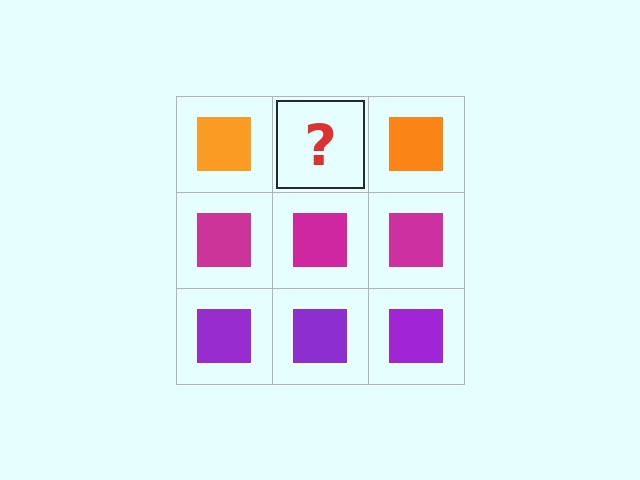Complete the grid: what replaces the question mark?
The question mark should be replaced with an orange square.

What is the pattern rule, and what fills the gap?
The rule is that each row has a consistent color. The gap should be filled with an orange square.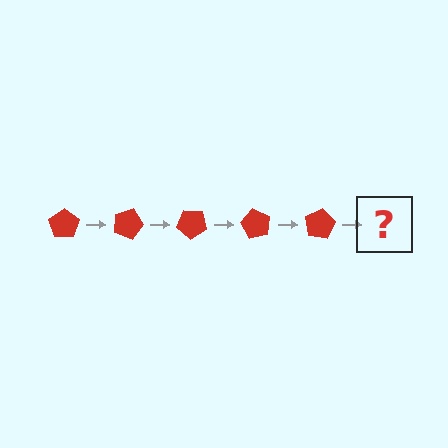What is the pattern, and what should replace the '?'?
The pattern is that the pentagon rotates 20 degrees each step. The '?' should be a red pentagon rotated 100 degrees.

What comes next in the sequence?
The next element should be a red pentagon rotated 100 degrees.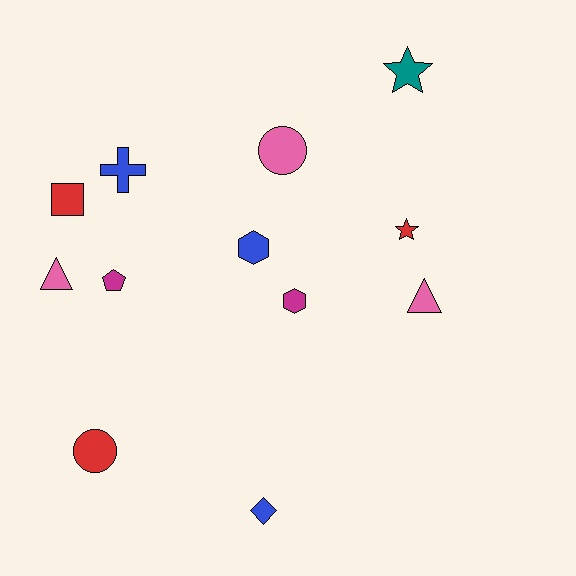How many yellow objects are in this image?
There are no yellow objects.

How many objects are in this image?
There are 12 objects.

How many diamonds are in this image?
There is 1 diamond.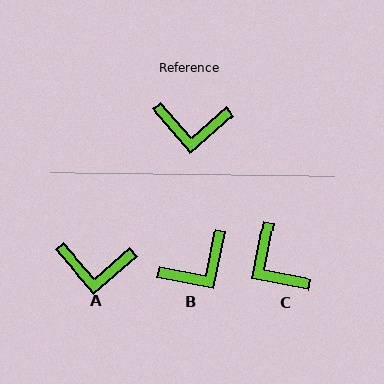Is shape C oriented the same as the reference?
No, it is off by about 52 degrees.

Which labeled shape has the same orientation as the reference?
A.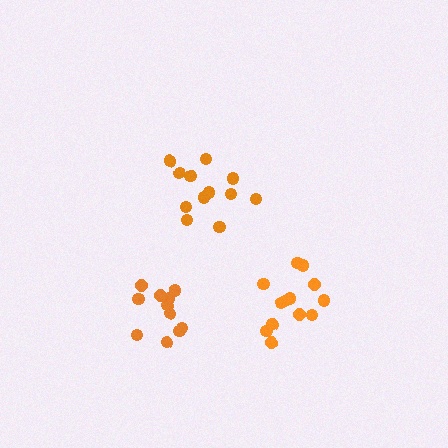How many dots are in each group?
Group 1: 12 dots, Group 2: 13 dots, Group 3: 11 dots (36 total).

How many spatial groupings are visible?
There are 3 spatial groupings.